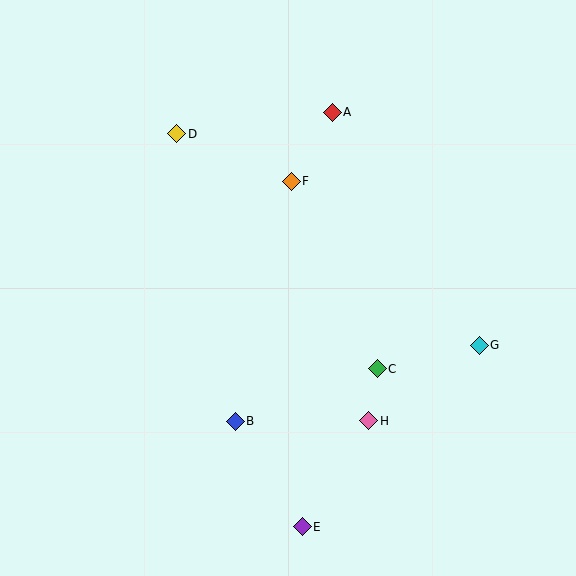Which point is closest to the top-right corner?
Point A is closest to the top-right corner.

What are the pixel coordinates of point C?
Point C is at (377, 369).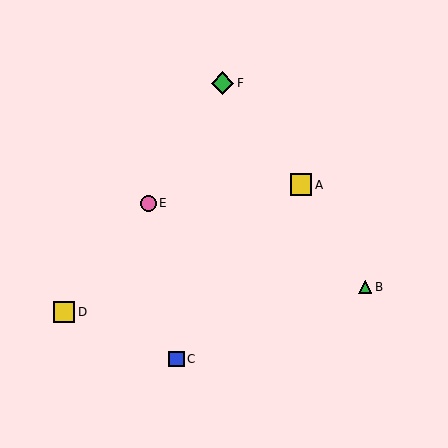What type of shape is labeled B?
Shape B is a green triangle.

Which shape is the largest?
The green diamond (labeled F) is the largest.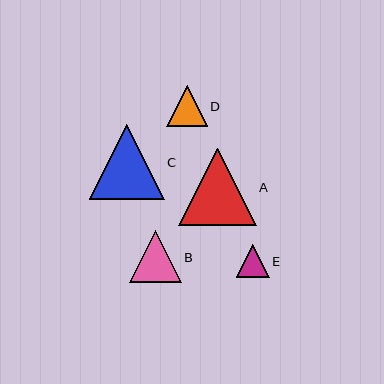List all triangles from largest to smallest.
From largest to smallest: A, C, B, D, E.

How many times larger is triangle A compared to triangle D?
Triangle A is approximately 1.9 times the size of triangle D.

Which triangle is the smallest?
Triangle E is the smallest with a size of approximately 33 pixels.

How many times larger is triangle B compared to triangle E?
Triangle B is approximately 1.6 times the size of triangle E.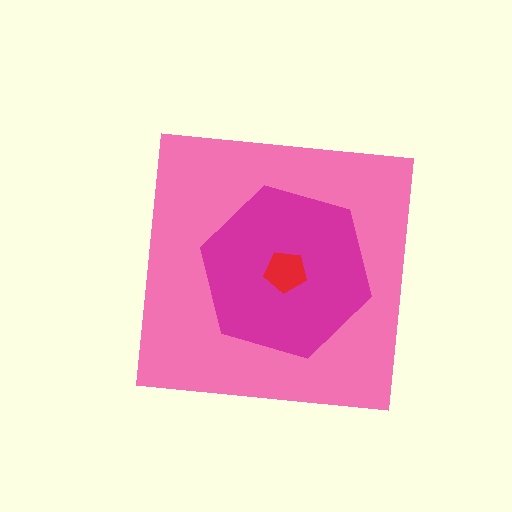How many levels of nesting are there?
3.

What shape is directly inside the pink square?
The magenta hexagon.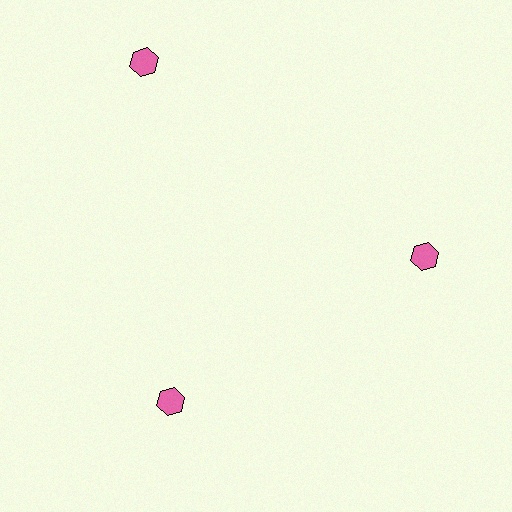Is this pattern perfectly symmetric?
No. The 3 pink hexagons are arranged in a ring, but one element near the 11 o'clock position is pushed outward from the center, breaking the 3-fold rotational symmetry.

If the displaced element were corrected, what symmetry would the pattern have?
It would have 3-fold rotational symmetry — the pattern would map onto itself every 120 degrees.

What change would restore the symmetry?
The symmetry would be restored by moving it inward, back onto the ring so that all 3 hexagons sit at equal angles and equal distance from the center.